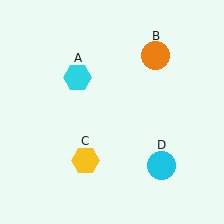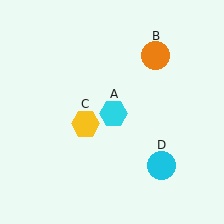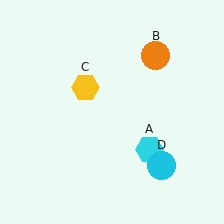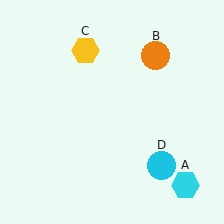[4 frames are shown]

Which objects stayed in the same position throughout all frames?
Orange circle (object B) and cyan circle (object D) remained stationary.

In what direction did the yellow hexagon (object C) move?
The yellow hexagon (object C) moved up.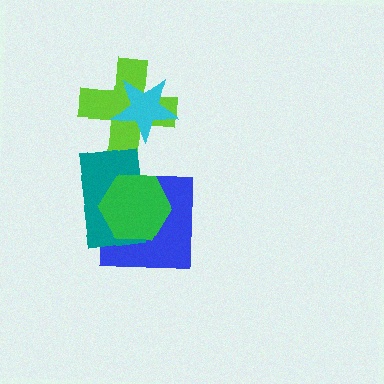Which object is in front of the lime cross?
The cyan star is in front of the lime cross.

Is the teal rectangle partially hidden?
Yes, it is partially covered by another shape.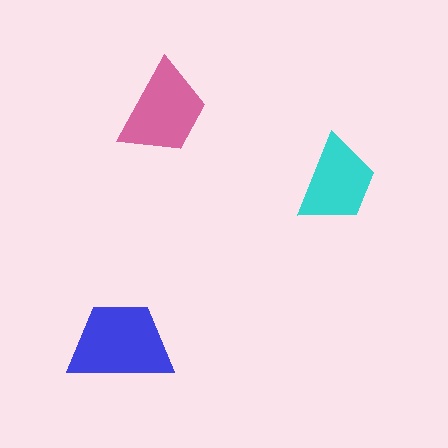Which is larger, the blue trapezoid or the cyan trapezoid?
The blue one.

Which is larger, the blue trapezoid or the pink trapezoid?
The blue one.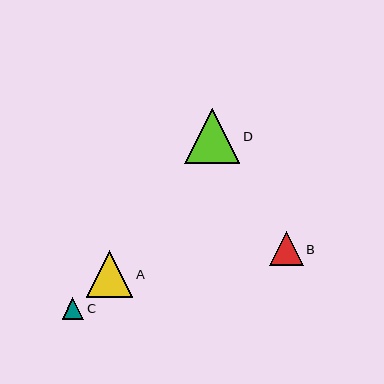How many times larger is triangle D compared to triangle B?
Triangle D is approximately 1.6 times the size of triangle B.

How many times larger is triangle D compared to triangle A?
Triangle D is approximately 1.2 times the size of triangle A.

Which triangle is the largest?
Triangle D is the largest with a size of approximately 55 pixels.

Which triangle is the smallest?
Triangle C is the smallest with a size of approximately 22 pixels.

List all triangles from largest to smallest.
From largest to smallest: D, A, B, C.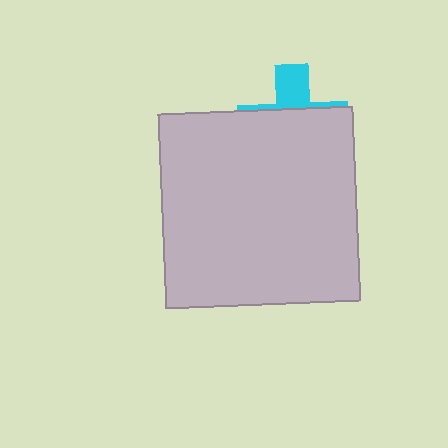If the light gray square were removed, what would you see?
You would see the complete cyan cross.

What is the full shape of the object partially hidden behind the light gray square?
The partially hidden object is a cyan cross.